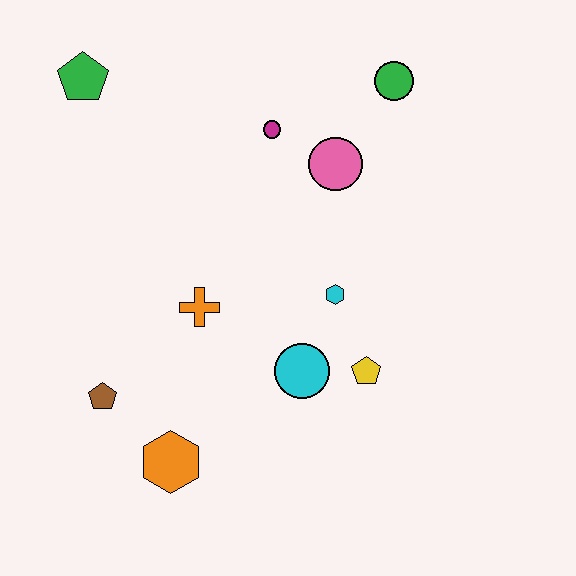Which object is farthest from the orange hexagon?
The green circle is farthest from the orange hexagon.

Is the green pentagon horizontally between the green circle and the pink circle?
No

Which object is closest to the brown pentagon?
The orange hexagon is closest to the brown pentagon.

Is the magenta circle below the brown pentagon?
No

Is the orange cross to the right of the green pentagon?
Yes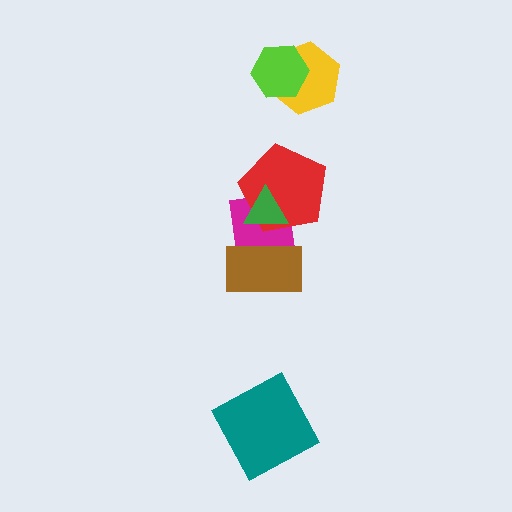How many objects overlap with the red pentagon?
2 objects overlap with the red pentagon.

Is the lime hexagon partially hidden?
No, no other shape covers it.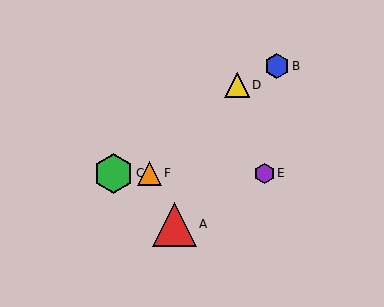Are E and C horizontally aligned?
Yes, both are at y≈173.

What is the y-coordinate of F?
Object F is at y≈173.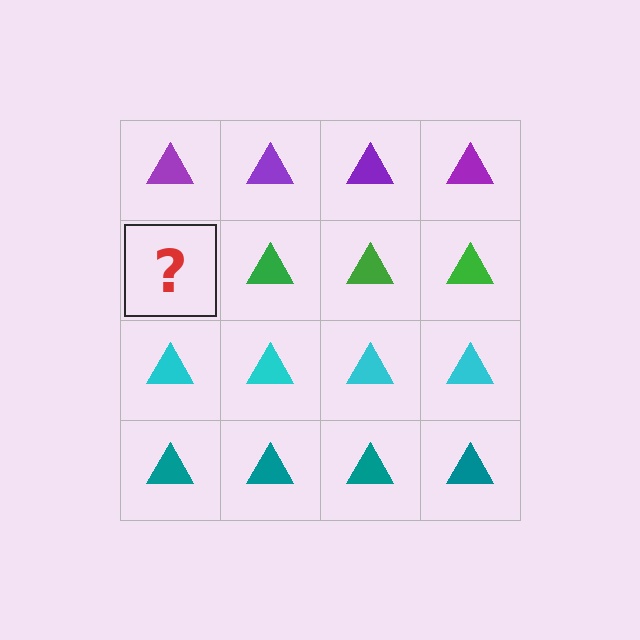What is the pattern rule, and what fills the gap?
The rule is that each row has a consistent color. The gap should be filled with a green triangle.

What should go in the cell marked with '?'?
The missing cell should contain a green triangle.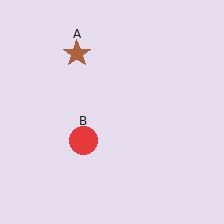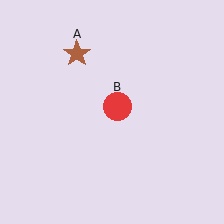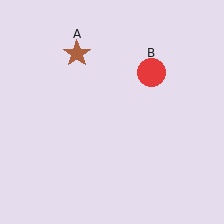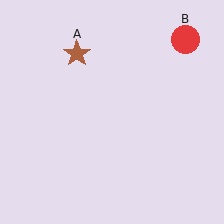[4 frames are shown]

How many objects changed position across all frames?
1 object changed position: red circle (object B).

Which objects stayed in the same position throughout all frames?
Brown star (object A) remained stationary.